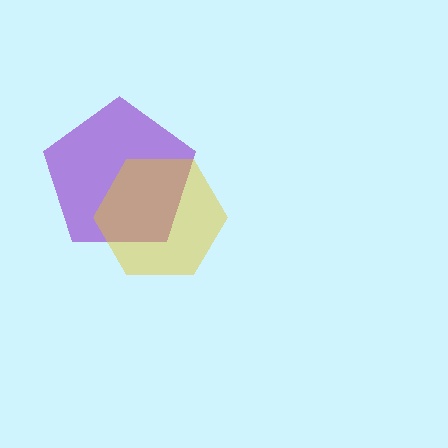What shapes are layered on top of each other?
The layered shapes are: a purple pentagon, a yellow hexagon.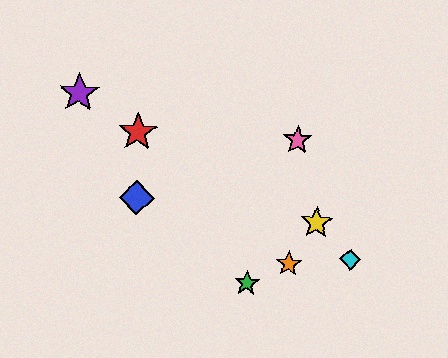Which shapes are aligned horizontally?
The red star, the pink star are aligned horizontally.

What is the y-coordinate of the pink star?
The pink star is at y≈140.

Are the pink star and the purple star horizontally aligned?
No, the pink star is at y≈140 and the purple star is at y≈93.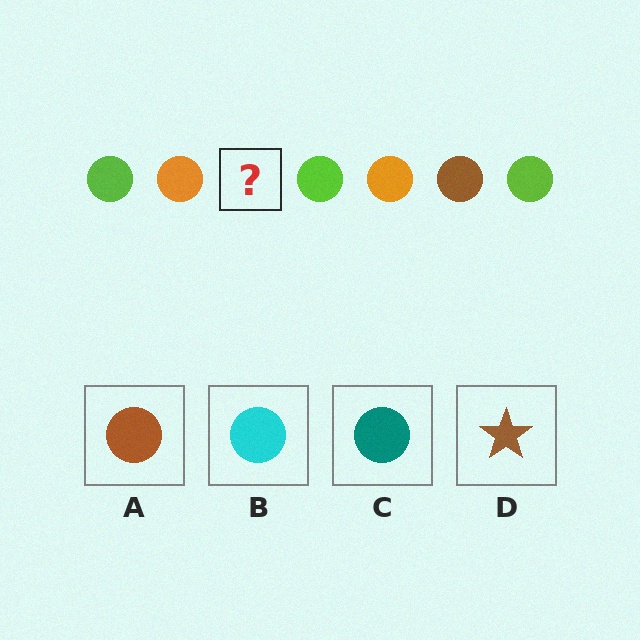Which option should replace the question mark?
Option A.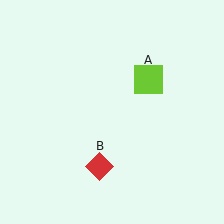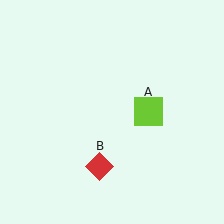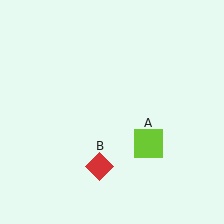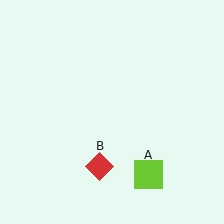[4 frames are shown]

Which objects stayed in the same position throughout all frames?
Red diamond (object B) remained stationary.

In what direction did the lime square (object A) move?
The lime square (object A) moved down.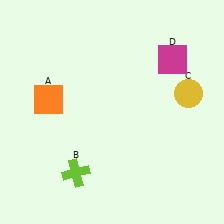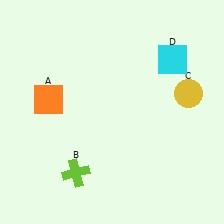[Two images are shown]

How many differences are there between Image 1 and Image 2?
There is 1 difference between the two images.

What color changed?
The square (D) changed from magenta in Image 1 to cyan in Image 2.